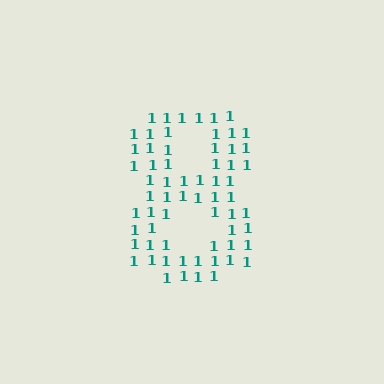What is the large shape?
The large shape is the digit 8.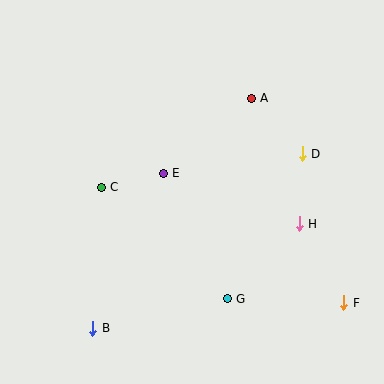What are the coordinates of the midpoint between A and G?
The midpoint between A and G is at (239, 198).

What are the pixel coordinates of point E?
Point E is at (163, 173).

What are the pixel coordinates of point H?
Point H is at (299, 224).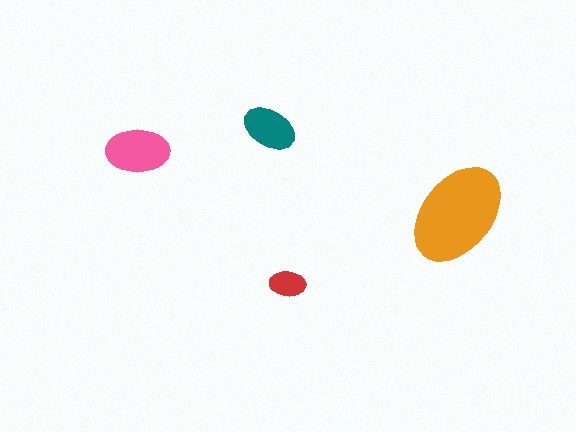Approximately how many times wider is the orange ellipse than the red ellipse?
About 3 times wider.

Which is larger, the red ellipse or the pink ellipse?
The pink one.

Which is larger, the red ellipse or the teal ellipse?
The teal one.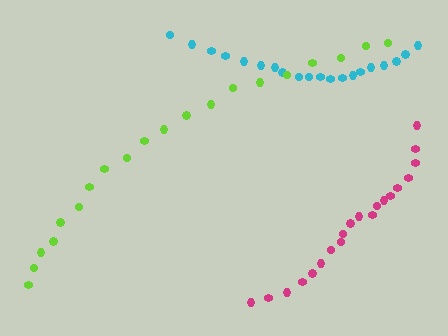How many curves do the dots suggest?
There are 3 distinct paths.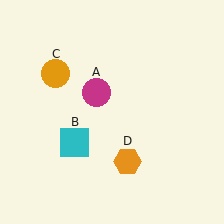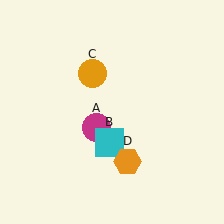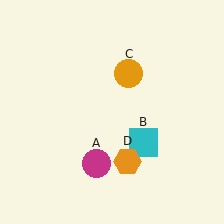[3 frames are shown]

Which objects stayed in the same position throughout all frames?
Orange hexagon (object D) remained stationary.